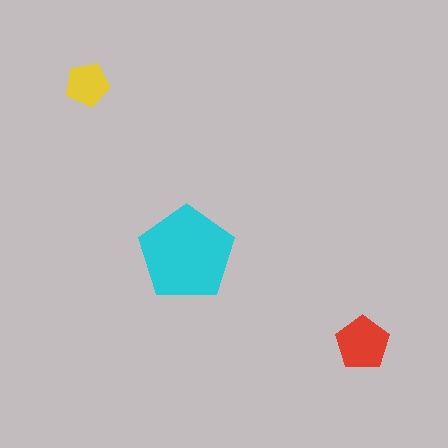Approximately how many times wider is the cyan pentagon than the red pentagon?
About 2 times wider.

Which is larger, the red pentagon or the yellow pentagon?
The red one.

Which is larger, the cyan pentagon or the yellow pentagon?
The cyan one.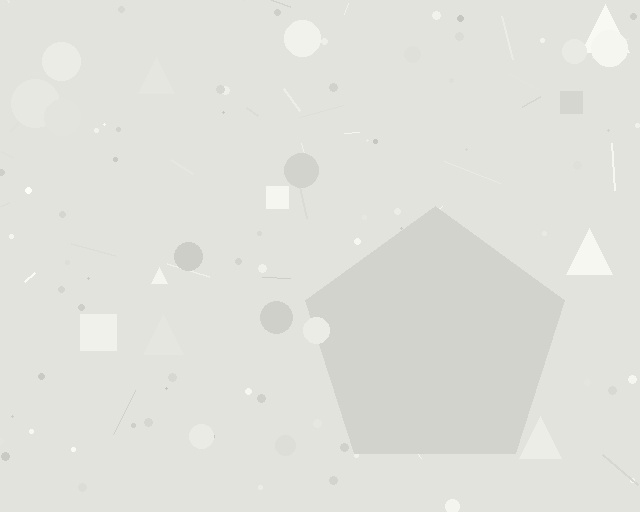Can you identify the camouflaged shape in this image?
The camouflaged shape is a pentagon.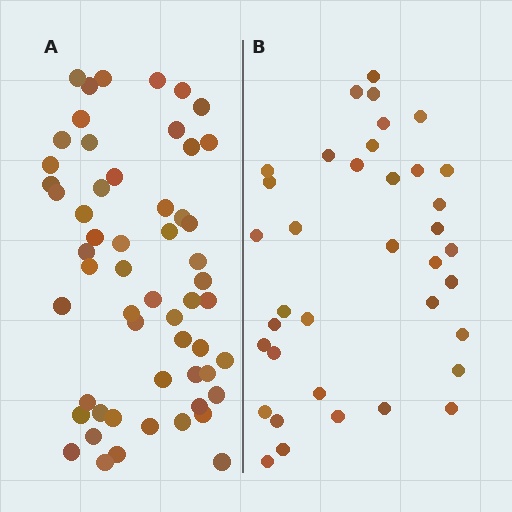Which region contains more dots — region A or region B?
Region A (the left region) has more dots.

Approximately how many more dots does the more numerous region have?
Region A has approximately 20 more dots than region B.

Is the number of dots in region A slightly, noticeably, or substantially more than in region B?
Region A has substantially more. The ratio is roughly 1.5 to 1.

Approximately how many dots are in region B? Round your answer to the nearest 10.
About 40 dots. (The exact count is 37, which rounds to 40.)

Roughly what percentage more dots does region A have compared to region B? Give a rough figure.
About 50% more.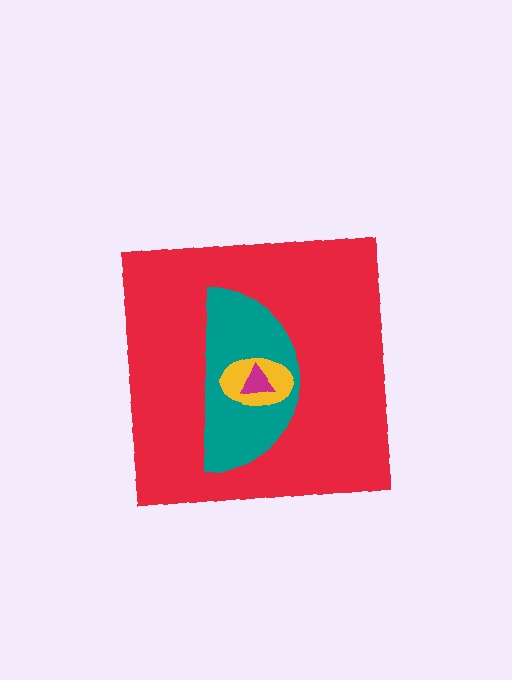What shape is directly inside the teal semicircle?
The yellow ellipse.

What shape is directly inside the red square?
The teal semicircle.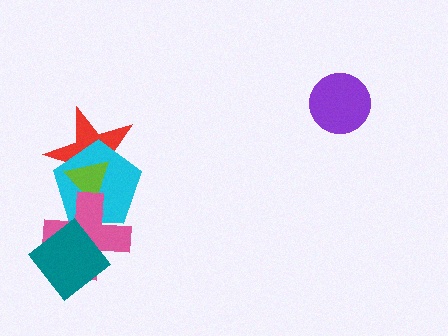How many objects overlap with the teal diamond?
1 object overlaps with the teal diamond.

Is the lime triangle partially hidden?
Yes, it is partially covered by another shape.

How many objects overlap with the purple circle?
0 objects overlap with the purple circle.